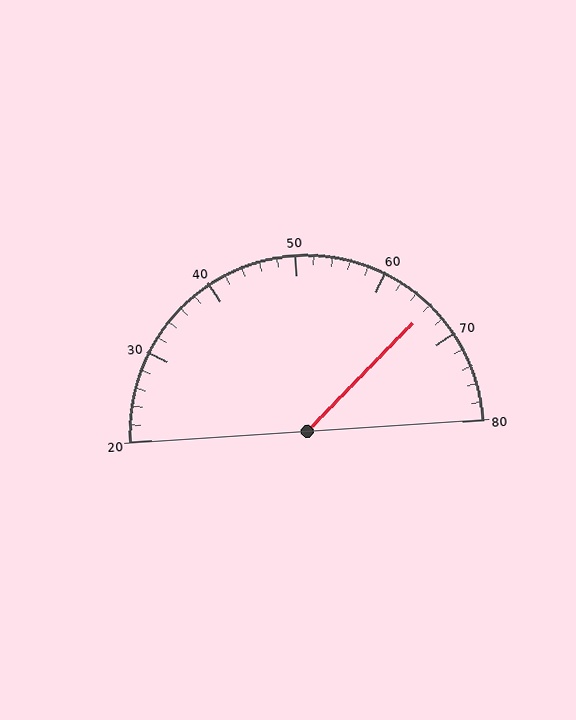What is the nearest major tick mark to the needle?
The nearest major tick mark is 70.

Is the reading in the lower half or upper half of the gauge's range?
The reading is in the upper half of the range (20 to 80).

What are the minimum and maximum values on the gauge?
The gauge ranges from 20 to 80.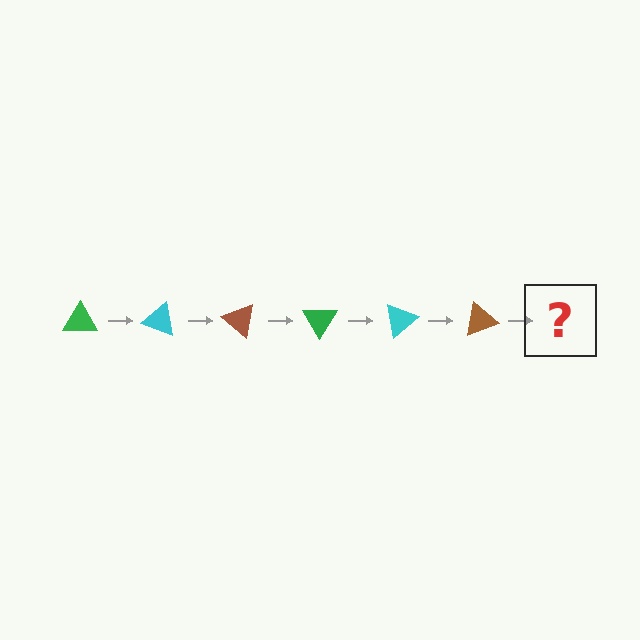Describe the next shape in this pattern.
It should be a green triangle, rotated 120 degrees from the start.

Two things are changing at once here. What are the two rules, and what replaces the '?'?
The two rules are that it rotates 20 degrees each step and the color cycles through green, cyan, and brown. The '?' should be a green triangle, rotated 120 degrees from the start.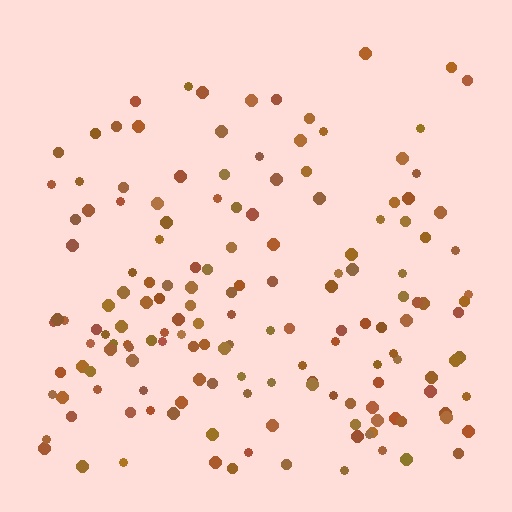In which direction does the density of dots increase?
From top to bottom, with the bottom side densest.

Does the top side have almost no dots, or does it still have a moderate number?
Still a moderate number, just noticeably fewer than the bottom.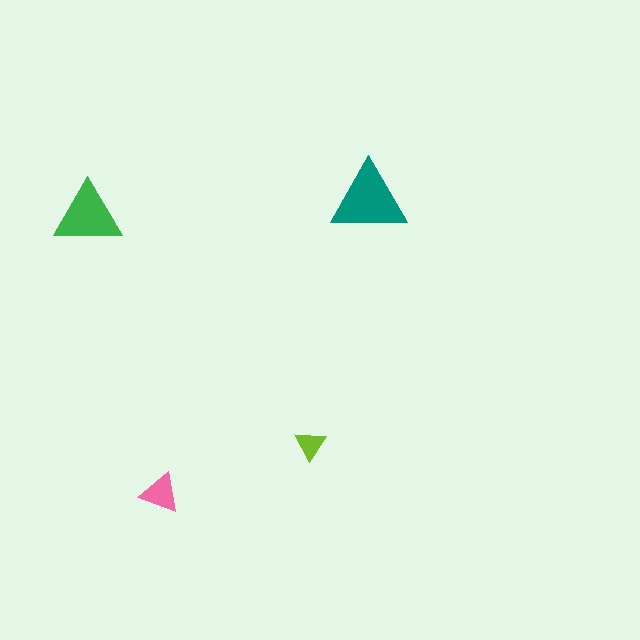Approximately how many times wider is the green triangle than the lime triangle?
About 2 times wider.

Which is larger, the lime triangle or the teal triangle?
The teal one.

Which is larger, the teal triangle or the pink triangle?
The teal one.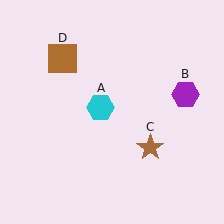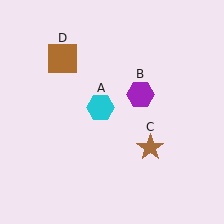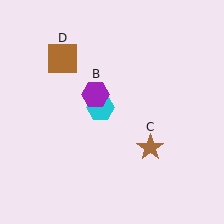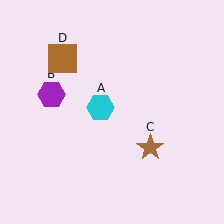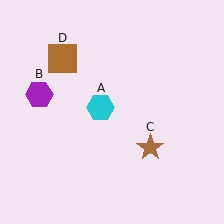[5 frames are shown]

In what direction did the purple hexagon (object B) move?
The purple hexagon (object B) moved left.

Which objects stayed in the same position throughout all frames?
Cyan hexagon (object A) and brown star (object C) and brown square (object D) remained stationary.